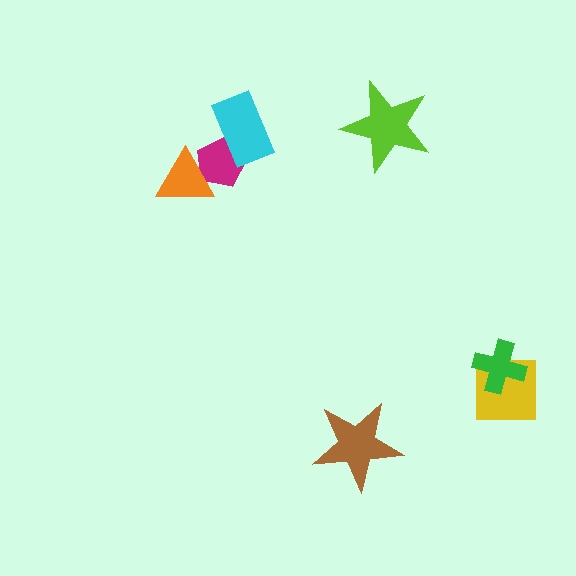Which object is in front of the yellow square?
The green cross is in front of the yellow square.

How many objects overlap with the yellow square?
1 object overlaps with the yellow square.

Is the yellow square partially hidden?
Yes, it is partially covered by another shape.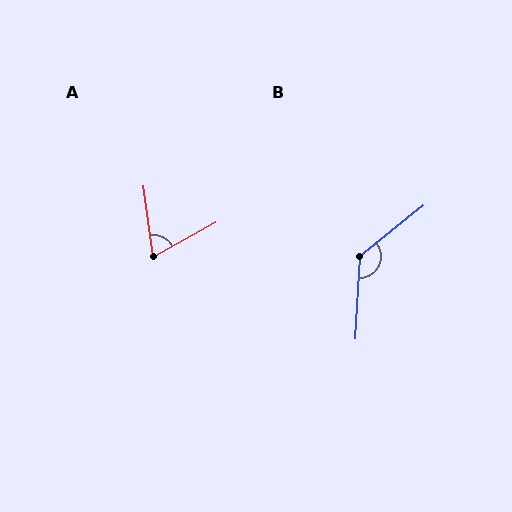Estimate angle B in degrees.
Approximately 131 degrees.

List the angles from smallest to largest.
A (68°), B (131°).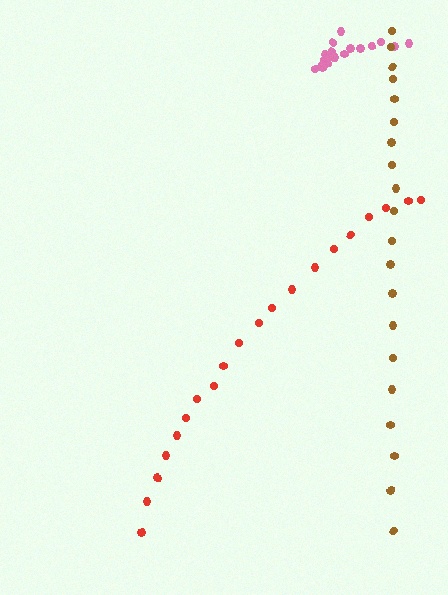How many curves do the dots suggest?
There are 3 distinct paths.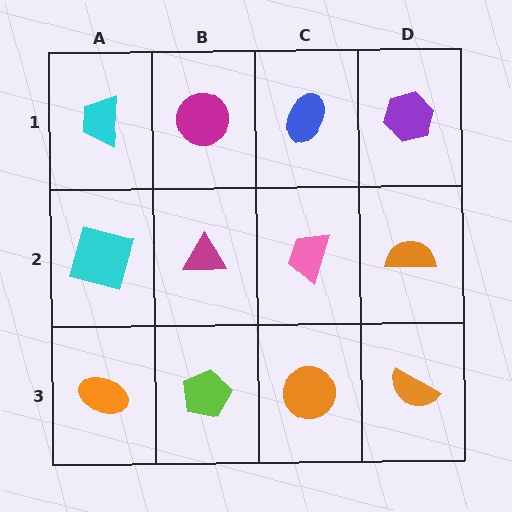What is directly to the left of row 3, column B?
An orange ellipse.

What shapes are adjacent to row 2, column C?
A blue ellipse (row 1, column C), an orange circle (row 3, column C), a magenta triangle (row 2, column B), an orange semicircle (row 2, column D).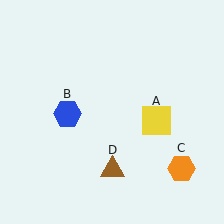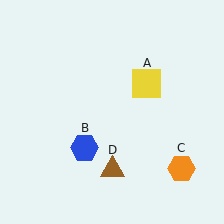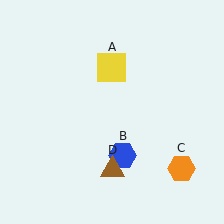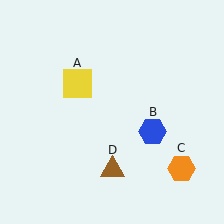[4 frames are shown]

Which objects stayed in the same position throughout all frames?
Orange hexagon (object C) and brown triangle (object D) remained stationary.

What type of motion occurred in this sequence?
The yellow square (object A), blue hexagon (object B) rotated counterclockwise around the center of the scene.